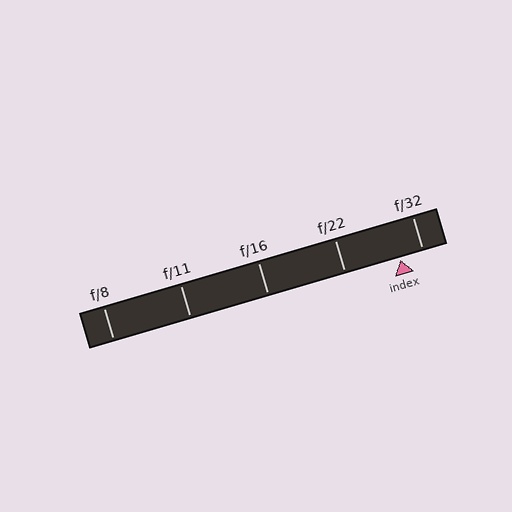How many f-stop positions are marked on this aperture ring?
There are 5 f-stop positions marked.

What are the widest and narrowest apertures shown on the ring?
The widest aperture shown is f/8 and the narrowest is f/32.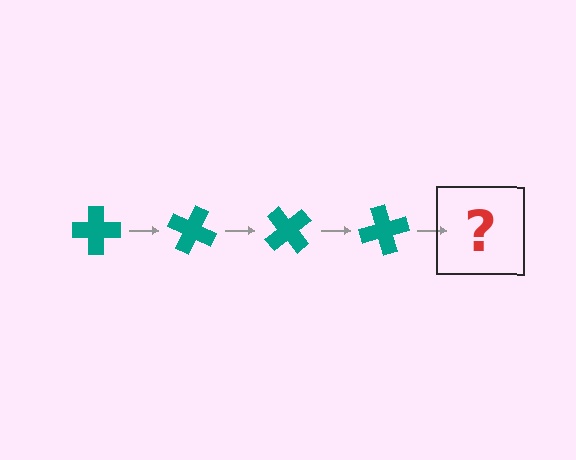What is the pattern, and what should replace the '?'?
The pattern is that the cross rotates 25 degrees each step. The '?' should be a teal cross rotated 100 degrees.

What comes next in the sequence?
The next element should be a teal cross rotated 100 degrees.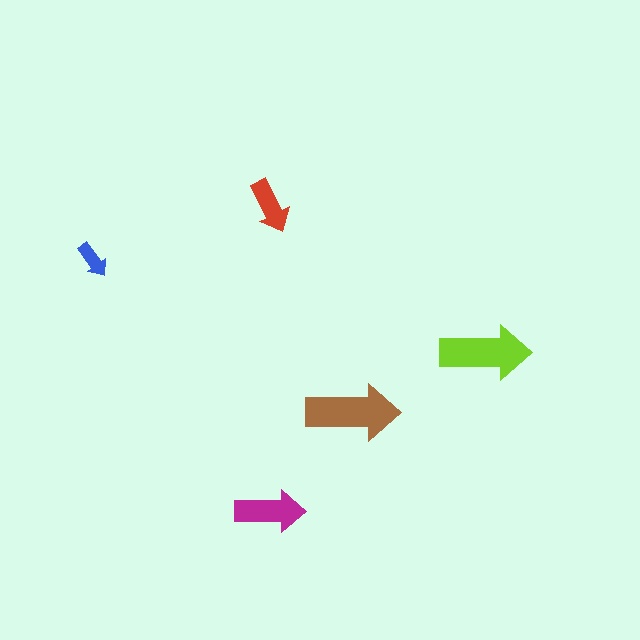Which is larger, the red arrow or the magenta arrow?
The magenta one.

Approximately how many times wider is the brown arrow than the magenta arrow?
About 1.5 times wider.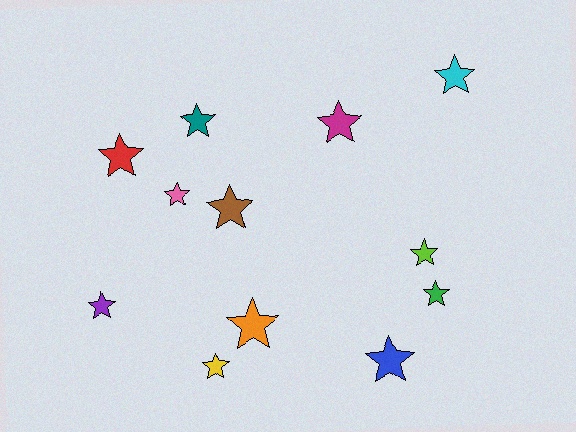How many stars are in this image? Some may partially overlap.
There are 12 stars.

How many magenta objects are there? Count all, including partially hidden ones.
There is 1 magenta object.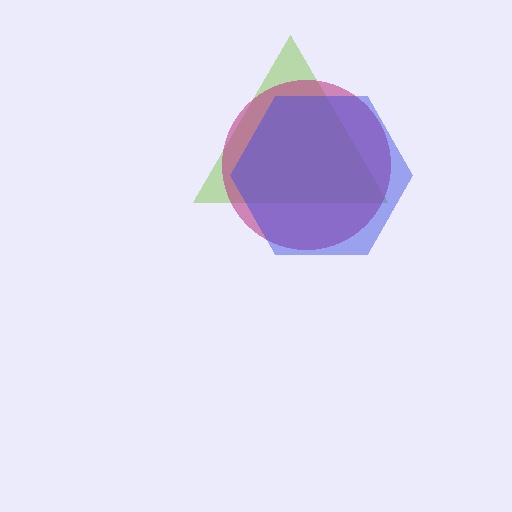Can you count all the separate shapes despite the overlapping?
Yes, there are 3 separate shapes.